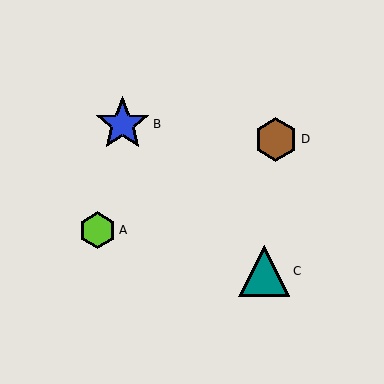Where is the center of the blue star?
The center of the blue star is at (122, 124).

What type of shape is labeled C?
Shape C is a teal triangle.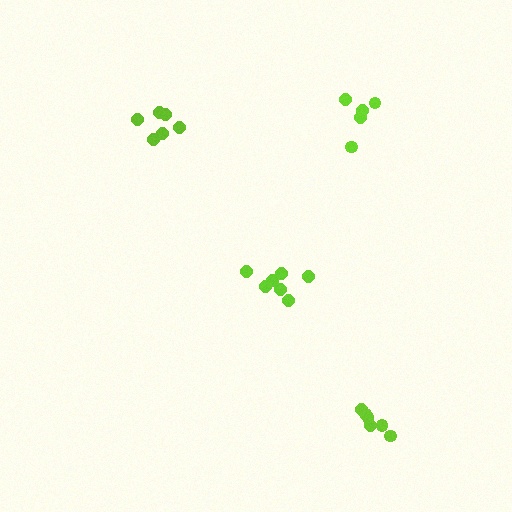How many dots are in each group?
Group 1: 6 dots, Group 2: 5 dots, Group 3: 7 dots, Group 4: 6 dots (24 total).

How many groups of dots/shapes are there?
There are 4 groups.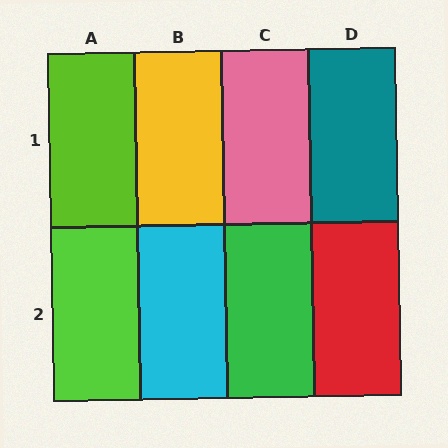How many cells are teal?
1 cell is teal.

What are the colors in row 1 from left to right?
Lime, yellow, pink, teal.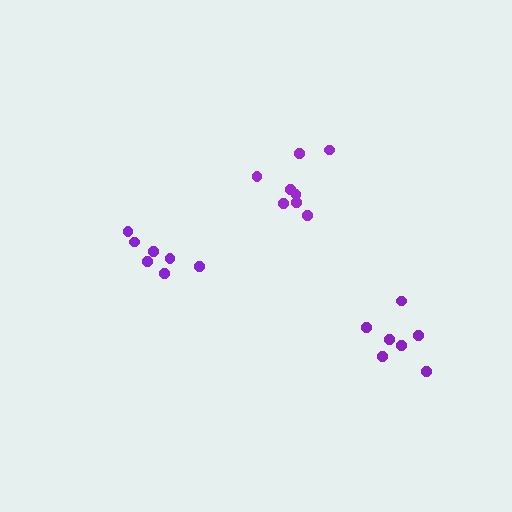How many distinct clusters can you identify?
There are 3 distinct clusters.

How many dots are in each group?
Group 1: 8 dots, Group 2: 7 dots, Group 3: 7 dots (22 total).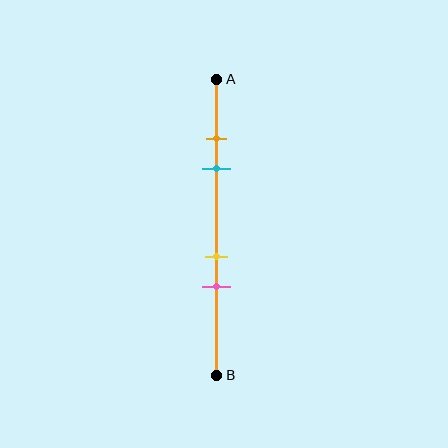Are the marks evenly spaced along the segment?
No, the marks are not evenly spaced.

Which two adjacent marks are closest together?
The orange and cyan marks are the closest adjacent pair.